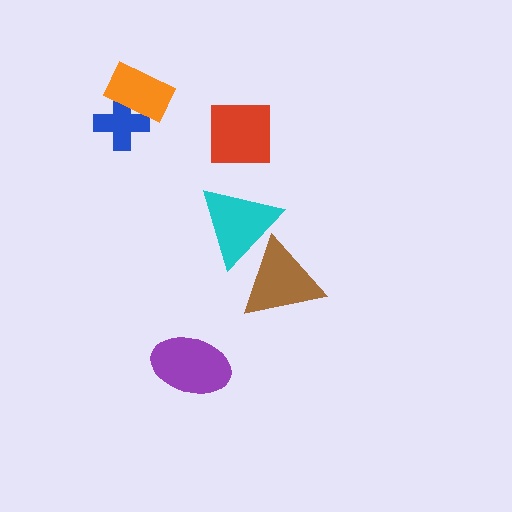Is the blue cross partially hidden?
Yes, it is partially covered by another shape.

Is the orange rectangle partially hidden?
No, no other shape covers it.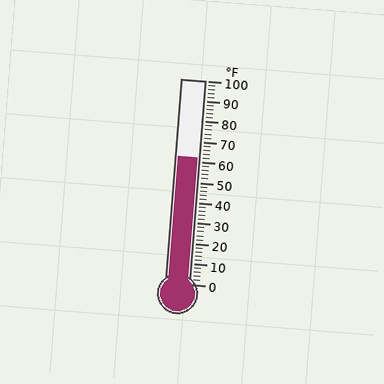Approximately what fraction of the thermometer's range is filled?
The thermometer is filled to approximately 60% of its range.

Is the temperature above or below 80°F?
The temperature is below 80°F.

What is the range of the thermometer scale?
The thermometer scale ranges from 0°F to 100°F.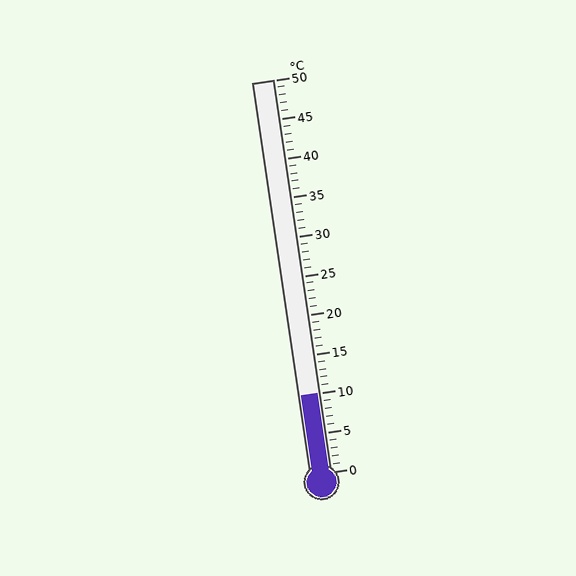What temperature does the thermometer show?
The thermometer shows approximately 10°C.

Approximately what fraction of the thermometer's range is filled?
The thermometer is filled to approximately 20% of its range.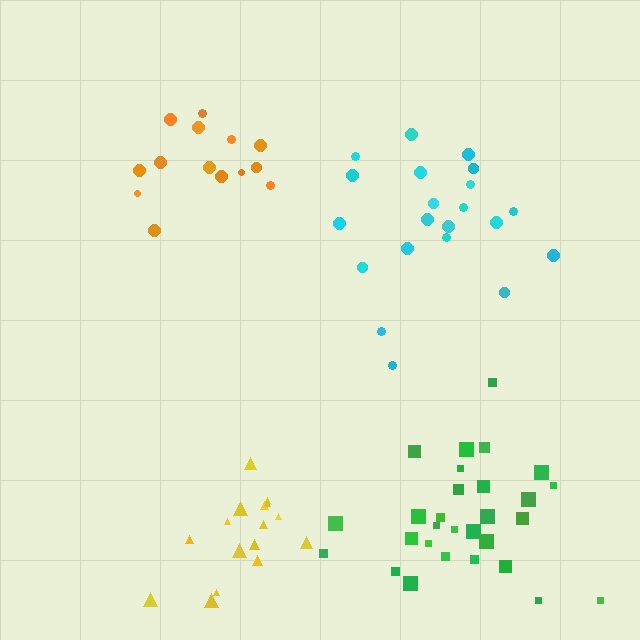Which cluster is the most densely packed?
Green.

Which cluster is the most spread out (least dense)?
Cyan.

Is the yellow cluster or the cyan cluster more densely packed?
Yellow.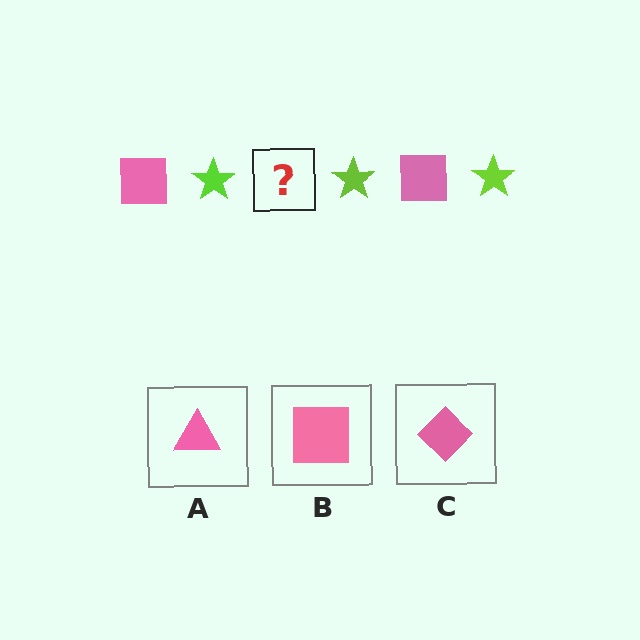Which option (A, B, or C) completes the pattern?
B.